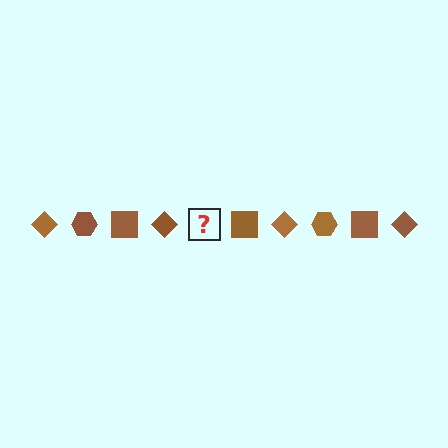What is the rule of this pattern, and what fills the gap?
The rule is that the pattern cycles through diamond, hexagon, square shapes in brown. The gap should be filled with a brown hexagon.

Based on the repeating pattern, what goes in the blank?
The blank should be a brown hexagon.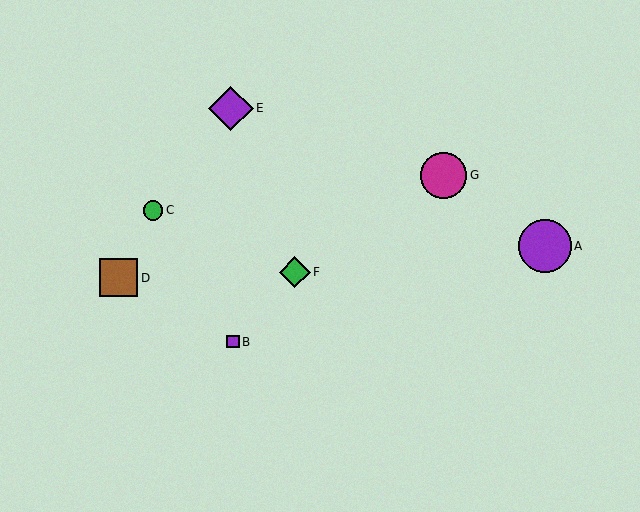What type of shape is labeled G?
Shape G is a magenta circle.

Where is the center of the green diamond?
The center of the green diamond is at (295, 272).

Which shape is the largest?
The purple circle (labeled A) is the largest.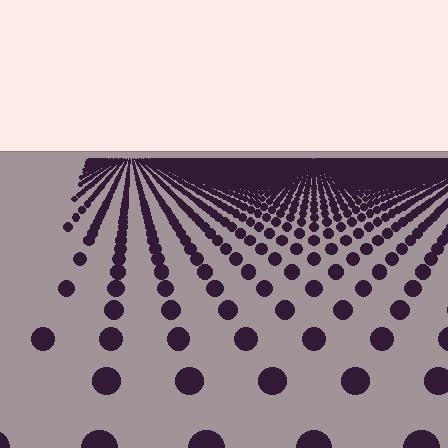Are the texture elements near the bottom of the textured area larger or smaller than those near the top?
Larger. Near the bottom, elements are closer to the viewer and appear at a bigger on-screen size.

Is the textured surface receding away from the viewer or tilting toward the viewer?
The surface is receding away from the viewer. Texture elements get smaller and denser toward the top.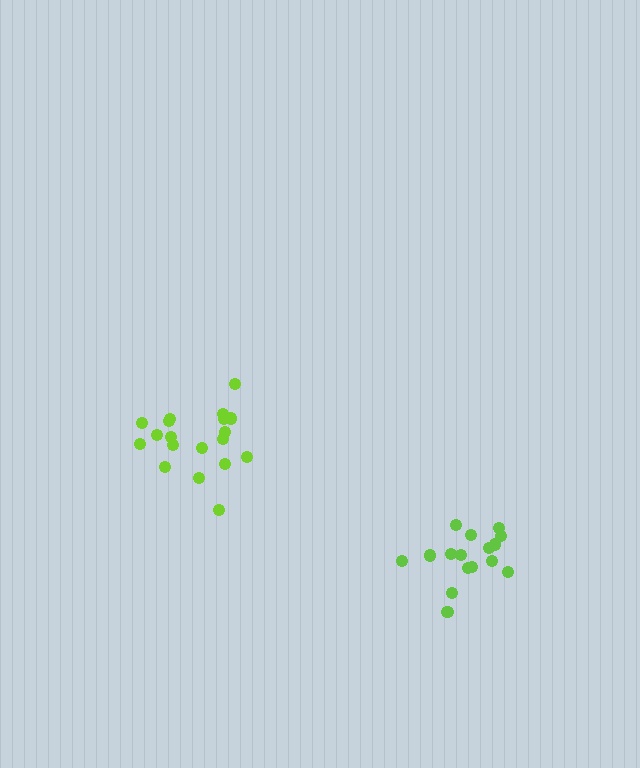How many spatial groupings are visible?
There are 2 spatial groupings.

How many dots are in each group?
Group 1: 19 dots, Group 2: 17 dots (36 total).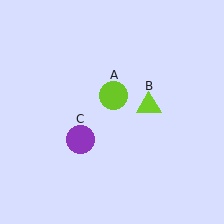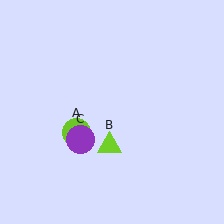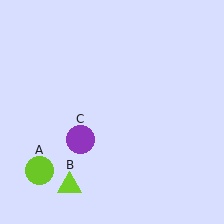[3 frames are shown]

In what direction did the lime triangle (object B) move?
The lime triangle (object B) moved down and to the left.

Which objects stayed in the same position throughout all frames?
Purple circle (object C) remained stationary.